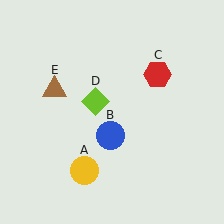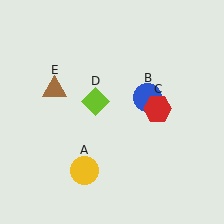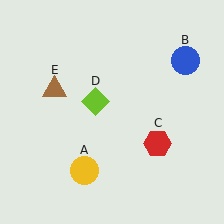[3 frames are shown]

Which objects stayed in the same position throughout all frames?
Yellow circle (object A) and lime diamond (object D) and brown triangle (object E) remained stationary.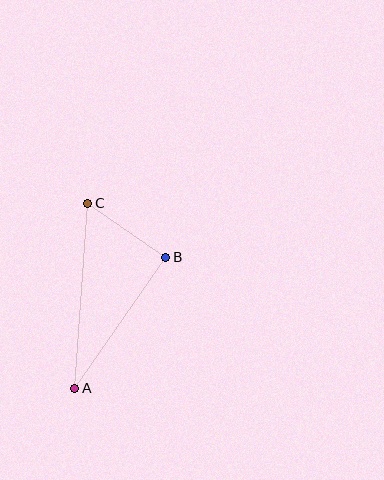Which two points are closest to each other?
Points B and C are closest to each other.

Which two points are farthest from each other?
Points A and C are farthest from each other.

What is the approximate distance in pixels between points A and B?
The distance between A and B is approximately 160 pixels.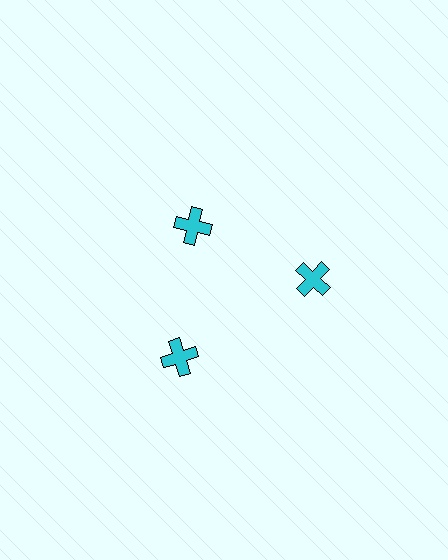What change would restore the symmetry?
The symmetry would be restored by moving it outward, back onto the ring so that all 3 crosses sit at equal angles and equal distance from the center.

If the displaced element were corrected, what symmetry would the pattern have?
It would have 3-fold rotational symmetry — the pattern would map onto itself every 120 degrees.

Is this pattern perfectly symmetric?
No. The 3 cyan crosses are arranged in a ring, but one element near the 11 o'clock position is pulled inward toward the center, breaking the 3-fold rotational symmetry.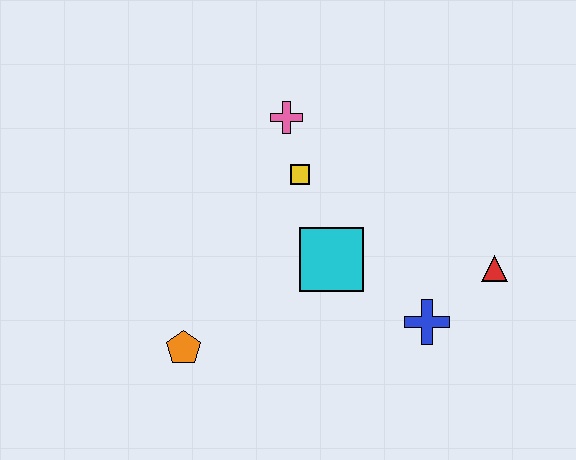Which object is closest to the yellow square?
The pink cross is closest to the yellow square.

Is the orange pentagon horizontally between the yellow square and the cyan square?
No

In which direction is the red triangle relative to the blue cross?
The red triangle is to the right of the blue cross.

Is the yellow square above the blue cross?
Yes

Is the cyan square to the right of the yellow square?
Yes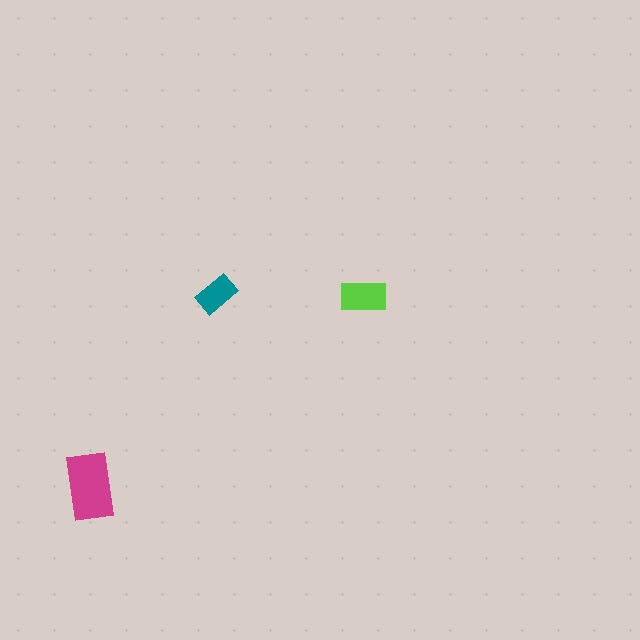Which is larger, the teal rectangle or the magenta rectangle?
The magenta one.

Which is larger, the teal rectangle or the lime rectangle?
The lime one.